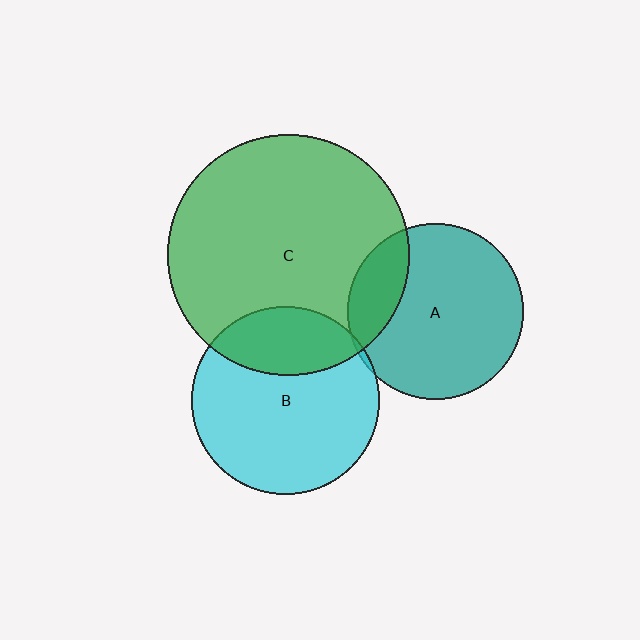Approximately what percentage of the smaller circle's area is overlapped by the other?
Approximately 25%.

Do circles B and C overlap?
Yes.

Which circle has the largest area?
Circle C (green).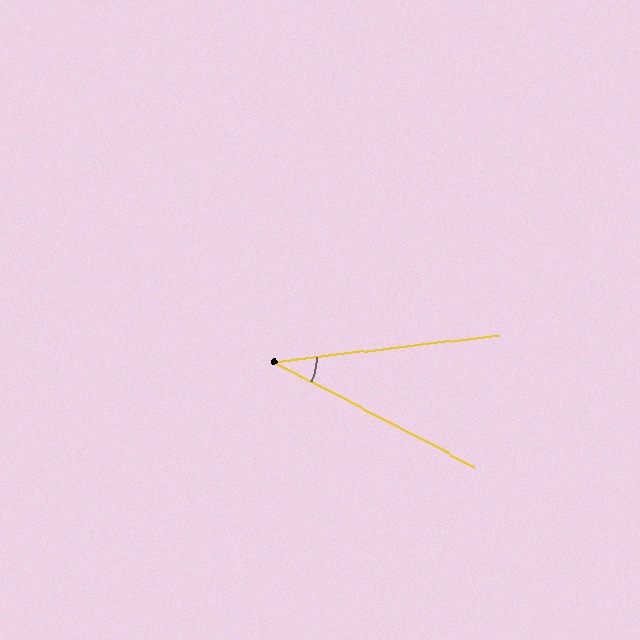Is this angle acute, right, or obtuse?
It is acute.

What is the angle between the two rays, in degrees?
Approximately 34 degrees.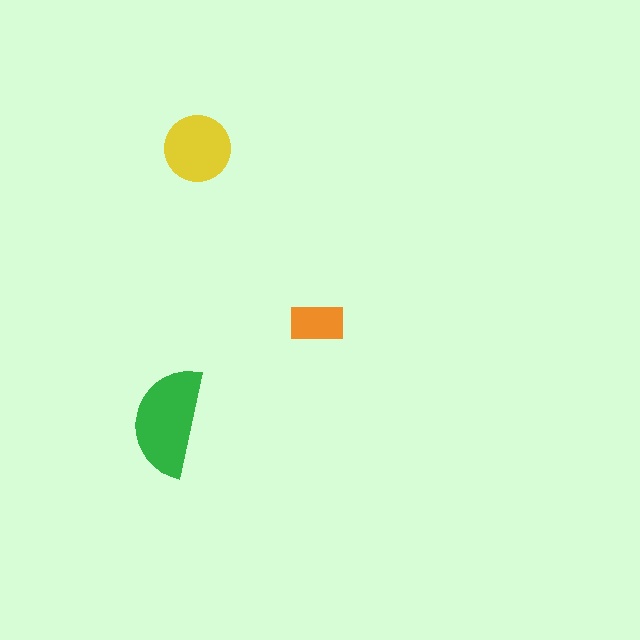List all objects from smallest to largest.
The orange rectangle, the yellow circle, the green semicircle.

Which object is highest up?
The yellow circle is topmost.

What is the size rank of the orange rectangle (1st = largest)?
3rd.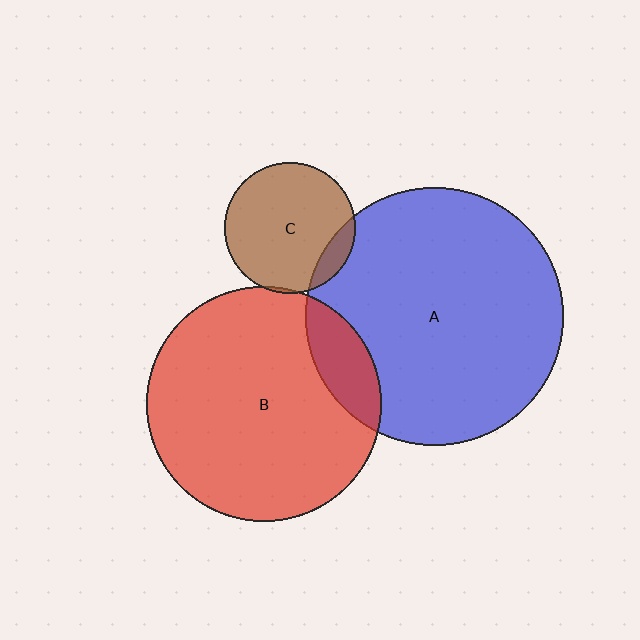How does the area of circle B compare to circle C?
Approximately 3.2 times.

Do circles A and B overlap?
Yes.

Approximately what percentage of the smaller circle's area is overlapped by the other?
Approximately 15%.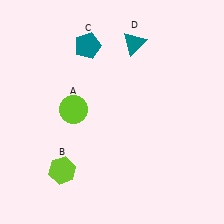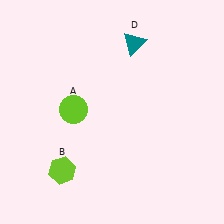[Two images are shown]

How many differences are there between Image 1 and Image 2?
There is 1 difference between the two images.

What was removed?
The teal pentagon (C) was removed in Image 2.